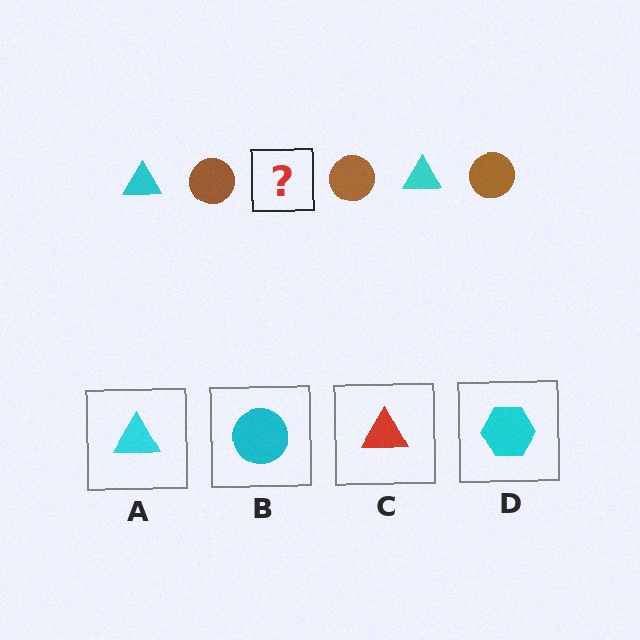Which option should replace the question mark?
Option A.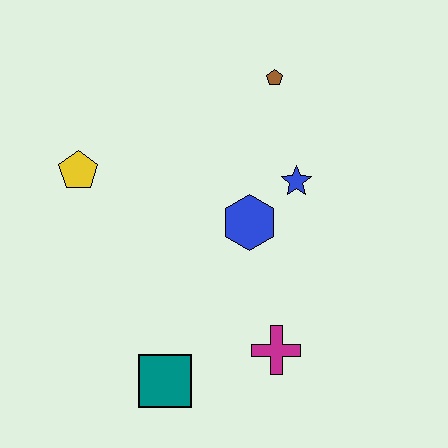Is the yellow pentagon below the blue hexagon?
No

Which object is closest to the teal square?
The magenta cross is closest to the teal square.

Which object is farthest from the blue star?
The teal square is farthest from the blue star.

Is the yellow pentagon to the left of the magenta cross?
Yes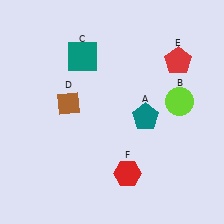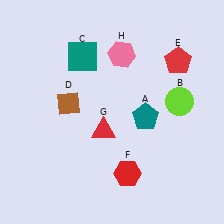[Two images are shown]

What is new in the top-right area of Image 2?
A pink hexagon (H) was added in the top-right area of Image 2.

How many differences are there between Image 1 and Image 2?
There are 2 differences between the two images.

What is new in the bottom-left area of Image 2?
A red triangle (G) was added in the bottom-left area of Image 2.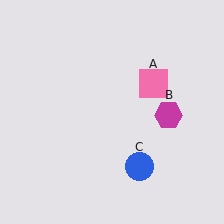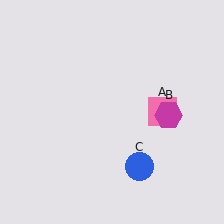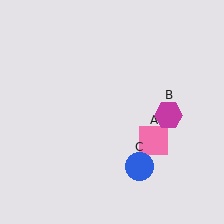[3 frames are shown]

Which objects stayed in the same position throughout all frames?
Magenta hexagon (object B) and blue circle (object C) remained stationary.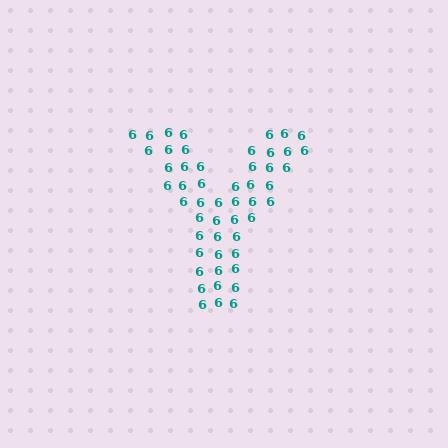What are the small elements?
The small elements are digit 6's.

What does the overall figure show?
The overall figure shows the letter Y.